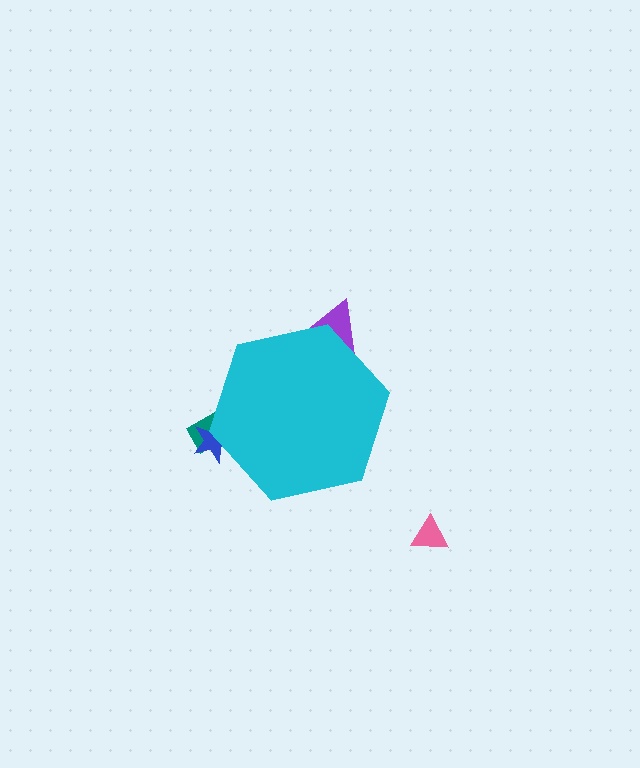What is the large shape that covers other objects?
A cyan hexagon.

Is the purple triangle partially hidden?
Yes, the purple triangle is partially hidden behind the cyan hexagon.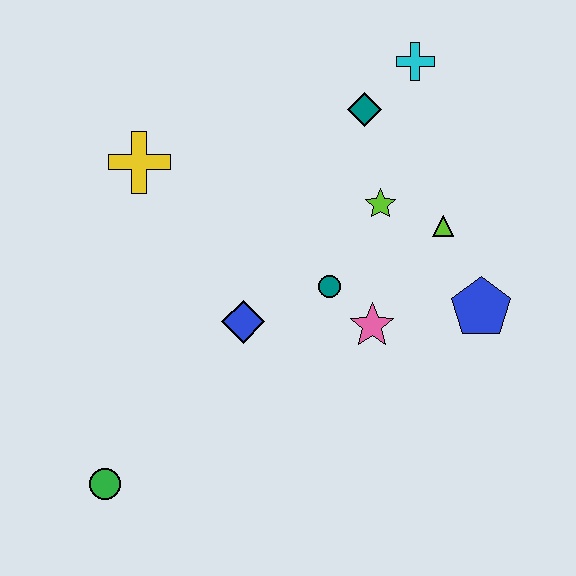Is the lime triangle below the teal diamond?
Yes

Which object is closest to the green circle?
The blue diamond is closest to the green circle.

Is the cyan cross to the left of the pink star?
No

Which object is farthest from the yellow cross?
The blue pentagon is farthest from the yellow cross.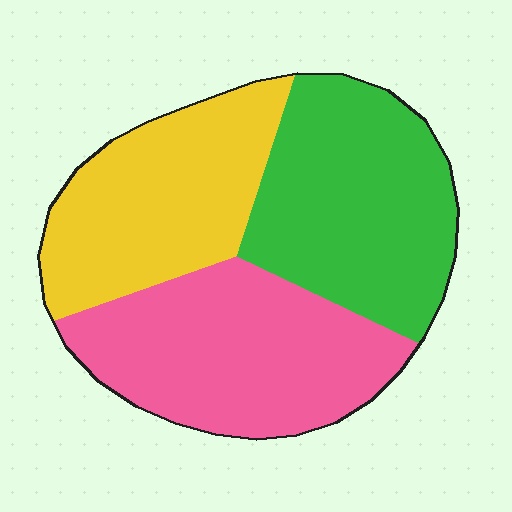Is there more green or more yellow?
Green.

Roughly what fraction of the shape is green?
Green takes up about one third (1/3) of the shape.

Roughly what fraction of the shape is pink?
Pink covers 35% of the shape.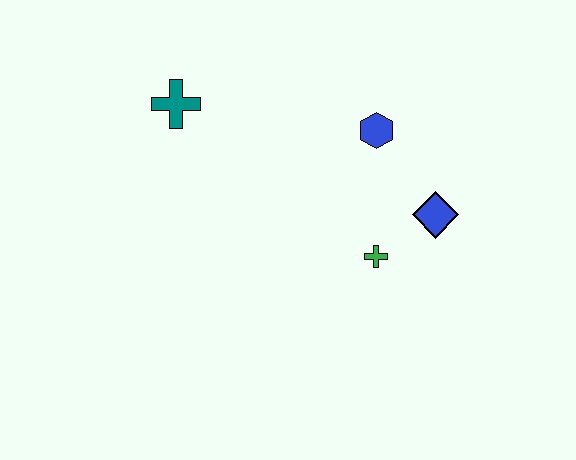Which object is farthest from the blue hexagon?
The teal cross is farthest from the blue hexagon.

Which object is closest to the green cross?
The blue diamond is closest to the green cross.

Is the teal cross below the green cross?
No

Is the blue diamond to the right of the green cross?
Yes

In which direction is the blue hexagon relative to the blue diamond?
The blue hexagon is above the blue diamond.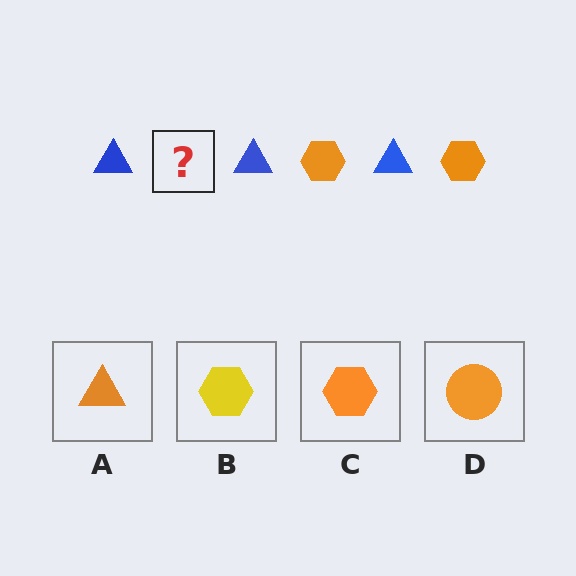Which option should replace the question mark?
Option C.